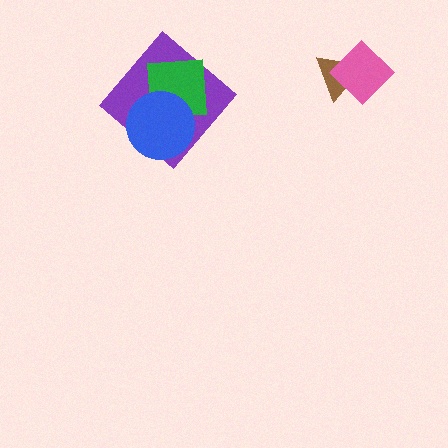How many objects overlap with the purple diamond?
2 objects overlap with the purple diamond.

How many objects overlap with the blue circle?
2 objects overlap with the blue circle.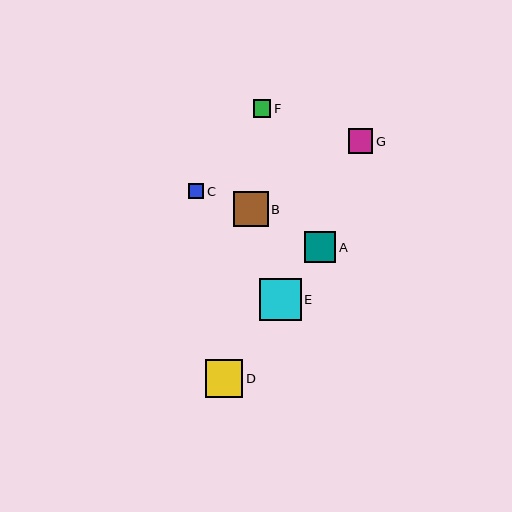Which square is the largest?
Square E is the largest with a size of approximately 42 pixels.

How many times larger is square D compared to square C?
Square D is approximately 2.5 times the size of square C.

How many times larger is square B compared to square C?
Square B is approximately 2.3 times the size of square C.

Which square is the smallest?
Square C is the smallest with a size of approximately 15 pixels.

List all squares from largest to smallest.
From largest to smallest: E, D, B, A, G, F, C.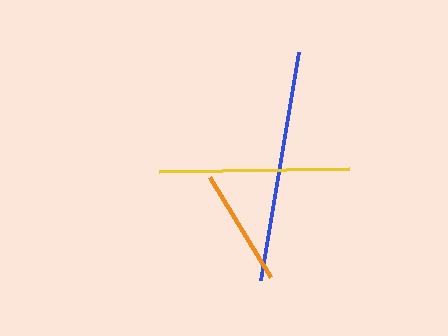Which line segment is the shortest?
The orange line is the shortest at approximately 117 pixels.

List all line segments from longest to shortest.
From longest to shortest: blue, yellow, orange.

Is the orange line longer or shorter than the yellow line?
The yellow line is longer than the orange line.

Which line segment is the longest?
The blue line is the longest at approximately 232 pixels.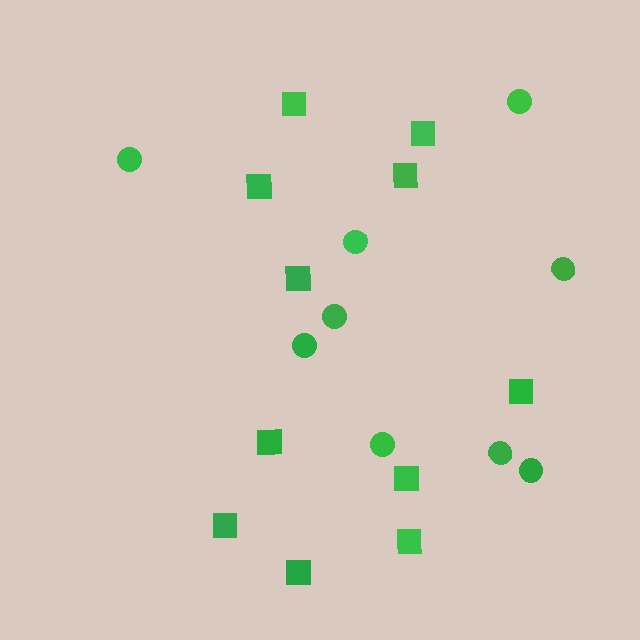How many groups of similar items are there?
There are 2 groups: one group of squares (11) and one group of circles (9).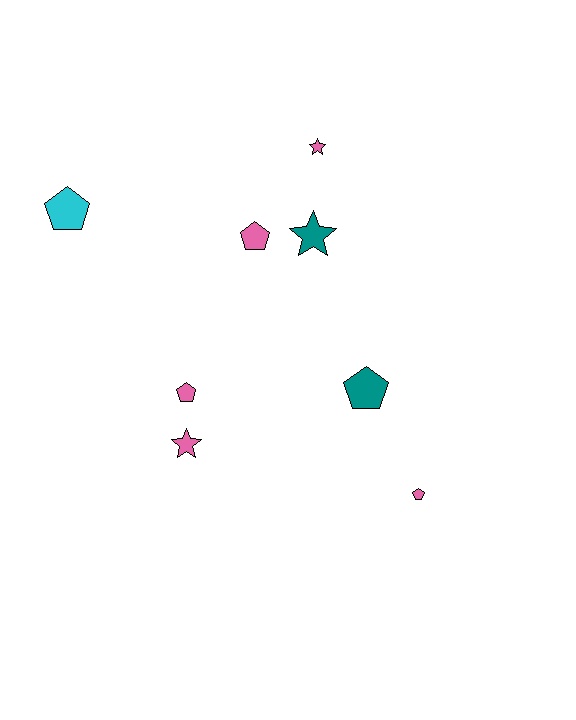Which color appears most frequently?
Pink, with 5 objects.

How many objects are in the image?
There are 8 objects.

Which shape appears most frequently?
Pentagon, with 5 objects.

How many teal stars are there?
There is 1 teal star.